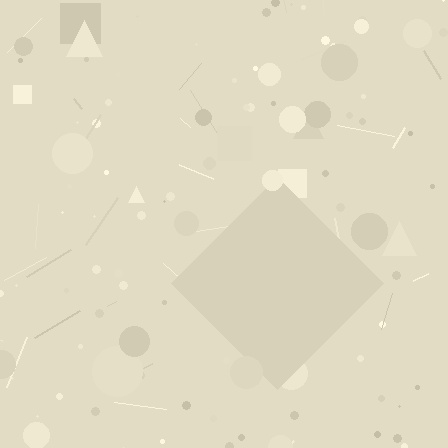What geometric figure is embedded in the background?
A diamond is embedded in the background.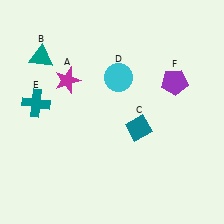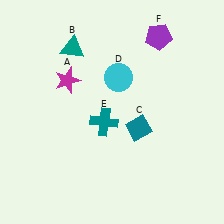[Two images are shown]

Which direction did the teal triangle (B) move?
The teal triangle (B) moved right.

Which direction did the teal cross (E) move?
The teal cross (E) moved right.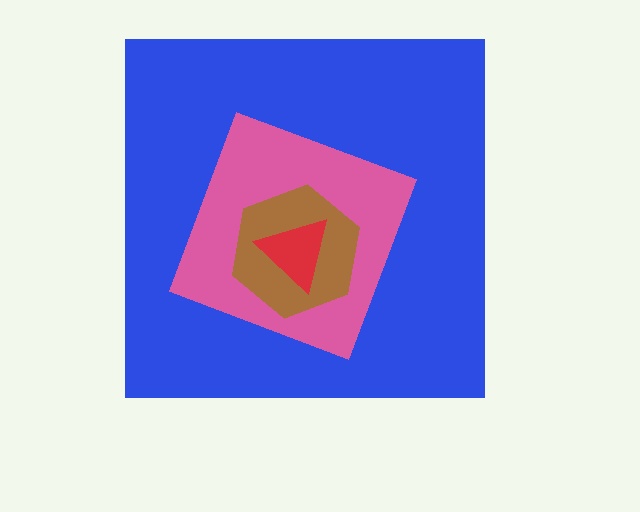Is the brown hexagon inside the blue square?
Yes.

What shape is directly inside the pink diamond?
The brown hexagon.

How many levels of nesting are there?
4.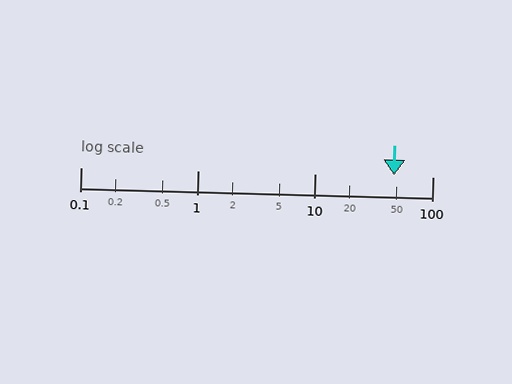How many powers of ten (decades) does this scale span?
The scale spans 3 decades, from 0.1 to 100.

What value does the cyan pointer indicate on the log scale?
The pointer indicates approximately 47.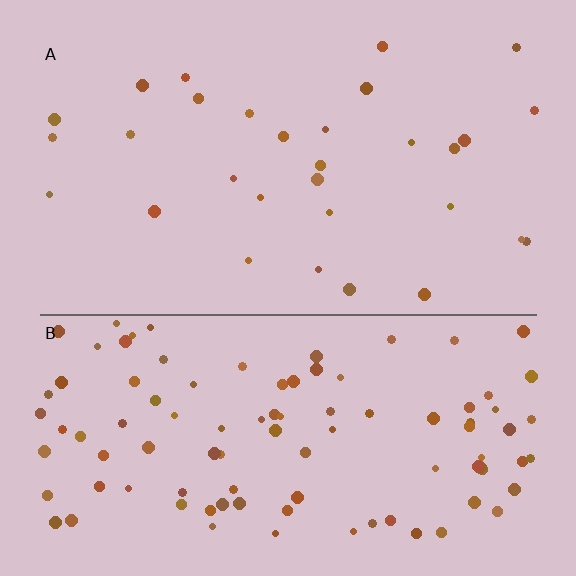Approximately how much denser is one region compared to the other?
Approximately 3.3× — region B over region A.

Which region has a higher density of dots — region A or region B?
B (the bottom).